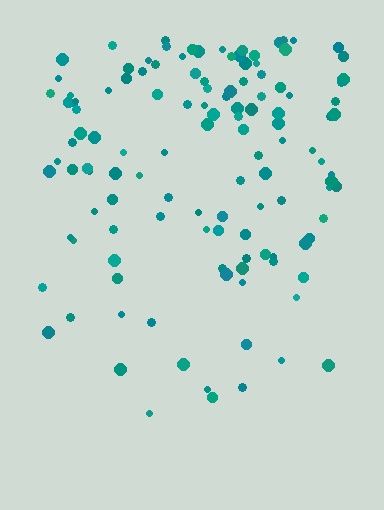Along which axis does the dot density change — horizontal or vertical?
Vertical.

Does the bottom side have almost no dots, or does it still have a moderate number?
Still a moderate number, just noticeably fewer than the top.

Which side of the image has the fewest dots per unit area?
The bottom.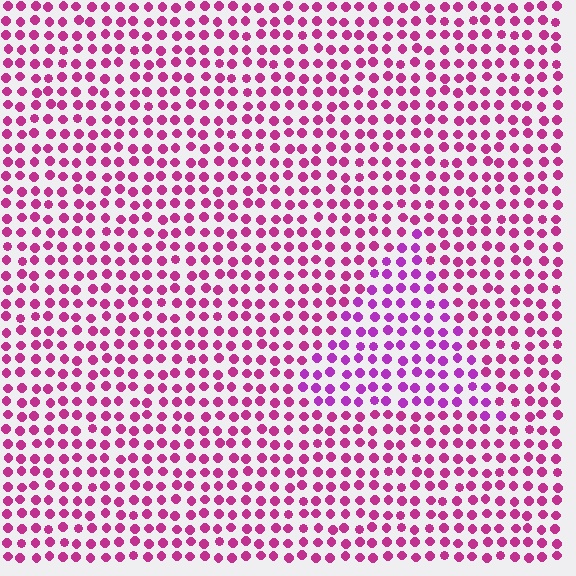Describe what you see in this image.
The image is filled with small magenta elements in a uniform arrangement. A triangle-shaped region is visible where the elements are tinted to a slightly different hue, forming a subtle color boundary.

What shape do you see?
I see a triangle.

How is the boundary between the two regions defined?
The boundary is defined purely by a slight shift in hue (about 27 degrees). Spacing, size, and orientation are identical on both sides.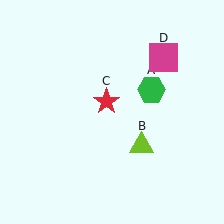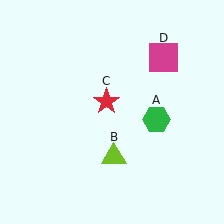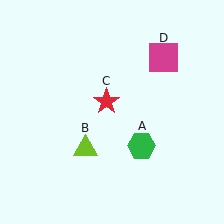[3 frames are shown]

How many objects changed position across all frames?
2 objects changed position: green hexagon (object A), lime triangle (object B).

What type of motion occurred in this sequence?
The green hexagon (object A), lime triangle (object B) rotated clockwise around the center of the scene.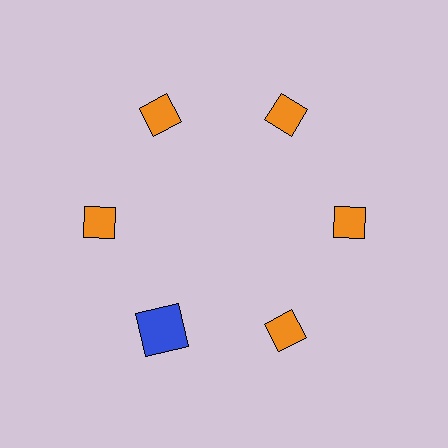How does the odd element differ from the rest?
It differs in both color (blue instead of orange) and shape (square instead of diamond).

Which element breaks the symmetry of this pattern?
The blue square at roughly the 7 o'clock position breaks the symmetry. All other shapes are orange diamonds.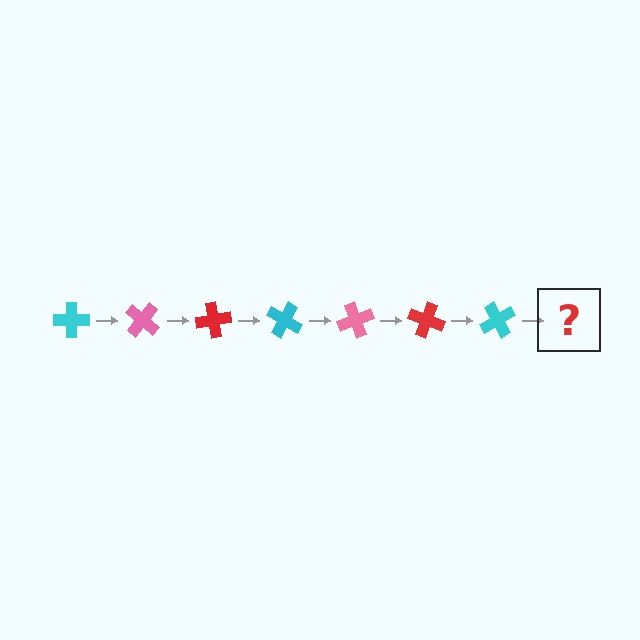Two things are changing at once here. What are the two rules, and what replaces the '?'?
The two rules are that it rotates 40 degrees each step and the color cycles through cyan, pink, and red. The '?' should be a pink cross, rotated 280 degrees from the start.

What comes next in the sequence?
The next element should be a pink cross, rotated 280 degrees from the start.